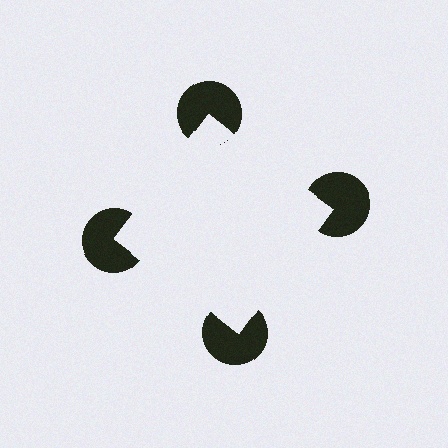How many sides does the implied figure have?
4 sides.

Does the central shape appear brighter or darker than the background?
It typically appears slightly brighter than the background, even though no actual brightness change is drawn.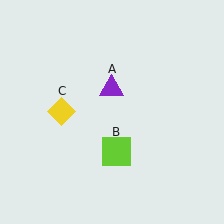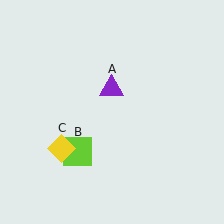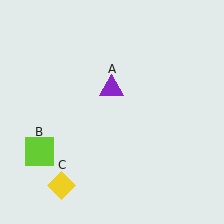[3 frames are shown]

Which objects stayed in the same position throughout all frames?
Purple triangle (object A) remained stationary.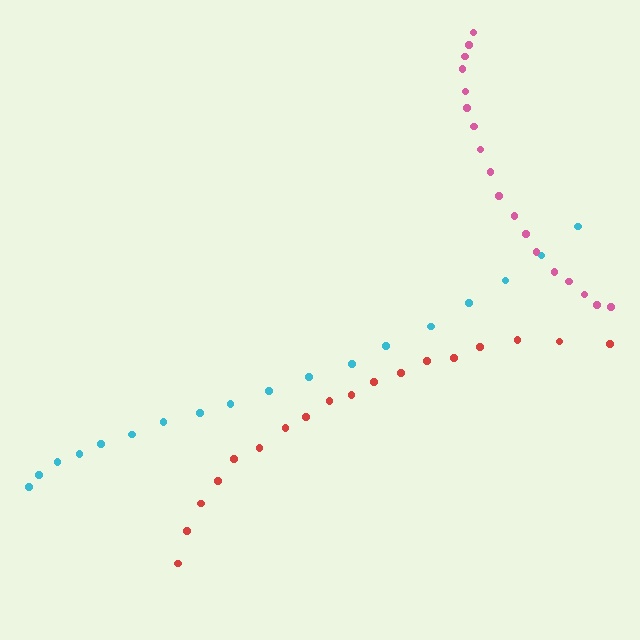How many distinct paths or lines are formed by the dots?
There are 3 distinct paths.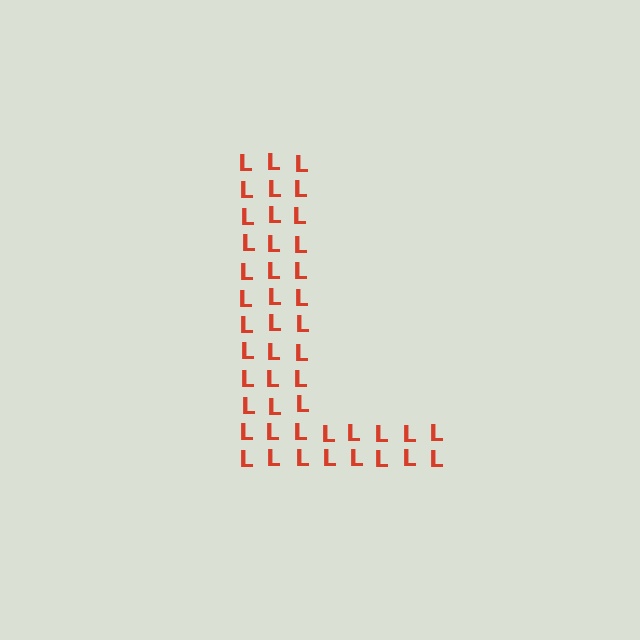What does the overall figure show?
The overall figure shows the letter L.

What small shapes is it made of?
It is made of small letter L's.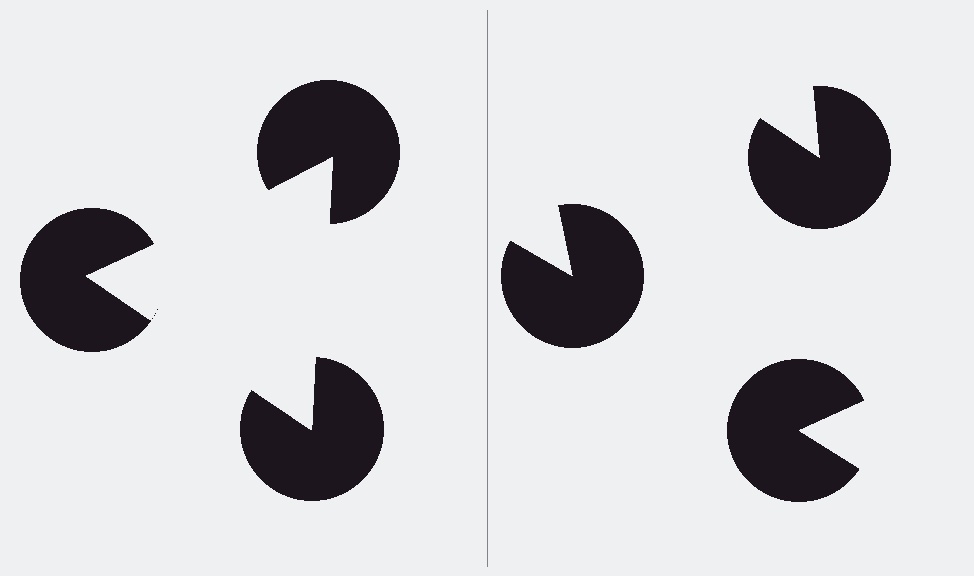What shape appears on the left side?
An illusory triangle.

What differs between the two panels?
The pac-man discs are positioned identically on both sides; only the wedge orientations differ. On the left they align to a triangle; on the right they are misaligned.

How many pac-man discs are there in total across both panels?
6 — 3 on each side.